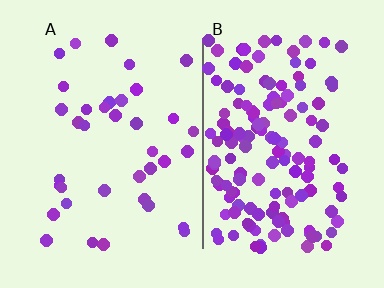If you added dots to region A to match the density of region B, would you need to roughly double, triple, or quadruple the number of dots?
Approximately quadruple.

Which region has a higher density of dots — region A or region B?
B (the right).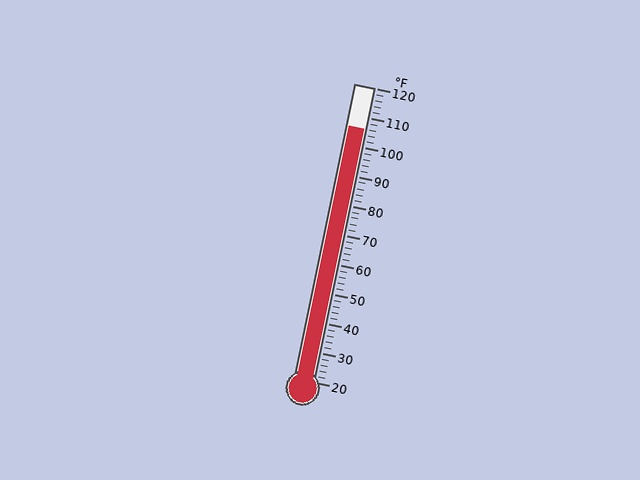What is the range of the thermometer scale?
The thermometer scale ranges from 20°F to 120°F.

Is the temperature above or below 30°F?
The temperature is above 30°F.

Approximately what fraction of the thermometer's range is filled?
The thermometer is filled to approximately 85% of its range.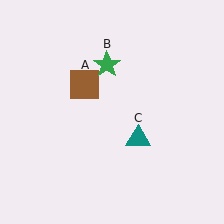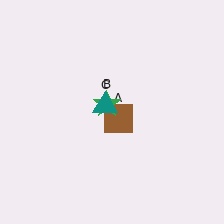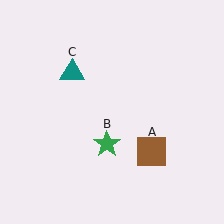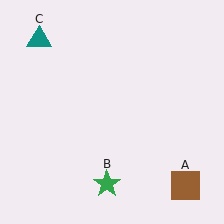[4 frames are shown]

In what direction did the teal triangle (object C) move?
The teal triangle (object C) moved up and to the left.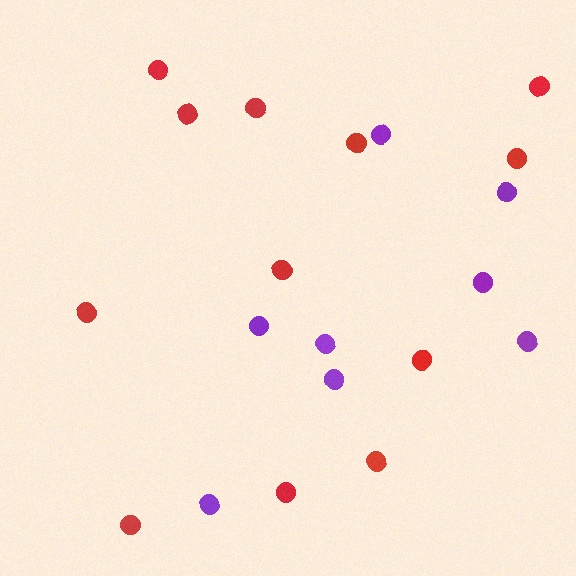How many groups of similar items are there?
There are 2 groups: one group of red circles (12) and one group of purple circles (8).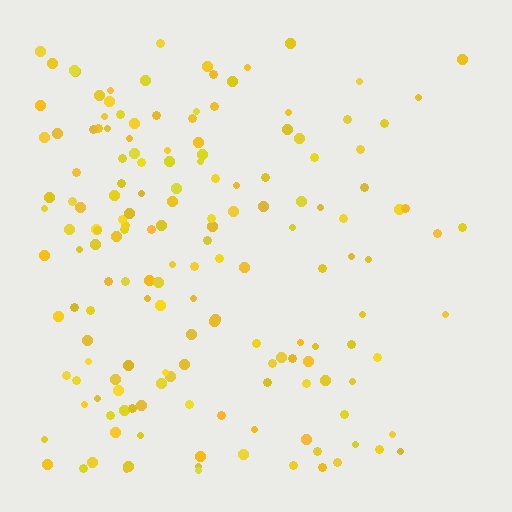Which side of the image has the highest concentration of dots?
The left.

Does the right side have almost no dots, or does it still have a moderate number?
Still a moderate number, just noticeably fewer than the left.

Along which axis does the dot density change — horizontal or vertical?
Horizontal.